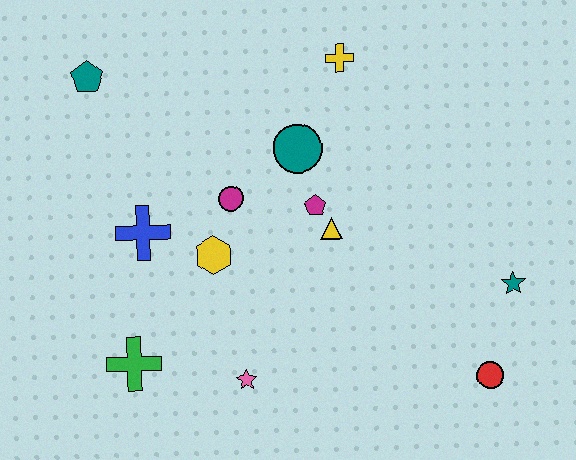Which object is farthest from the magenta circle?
The red circle is farthest from the magenta circle.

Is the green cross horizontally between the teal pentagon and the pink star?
Yes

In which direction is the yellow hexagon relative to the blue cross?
The yellow hexagon is to the right of the blue cross.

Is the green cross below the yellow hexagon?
Yes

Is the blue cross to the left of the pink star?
Yes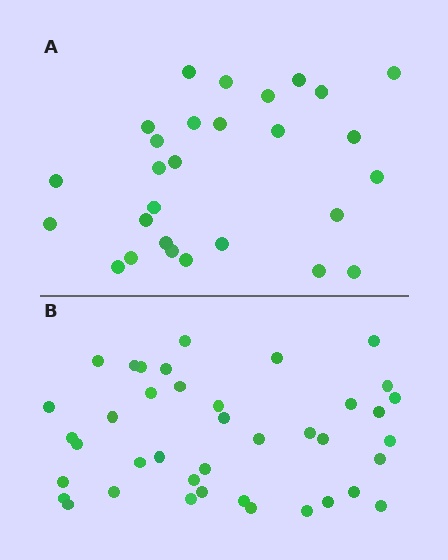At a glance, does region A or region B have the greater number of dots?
Region B (the bottom region) has more dots.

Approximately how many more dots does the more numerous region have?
Region B has roughly 12 or so more dots than region A.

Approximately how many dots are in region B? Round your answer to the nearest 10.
About 40 dots.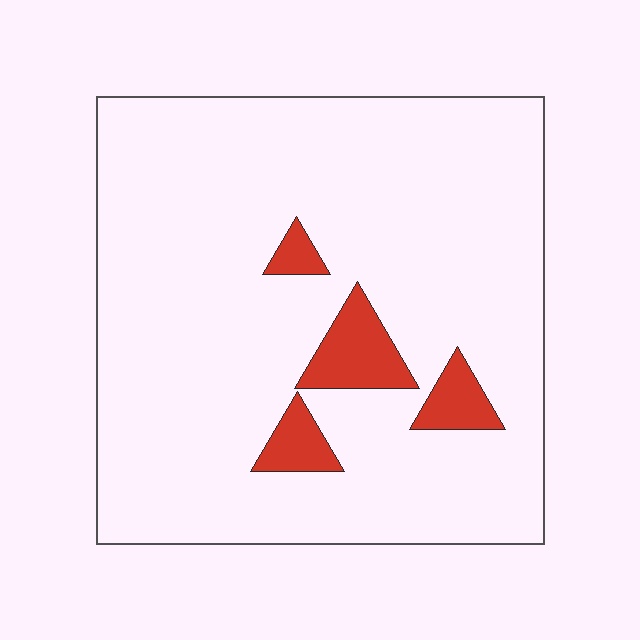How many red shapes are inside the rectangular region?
4.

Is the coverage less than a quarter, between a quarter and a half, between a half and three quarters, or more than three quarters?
Less than a quarter.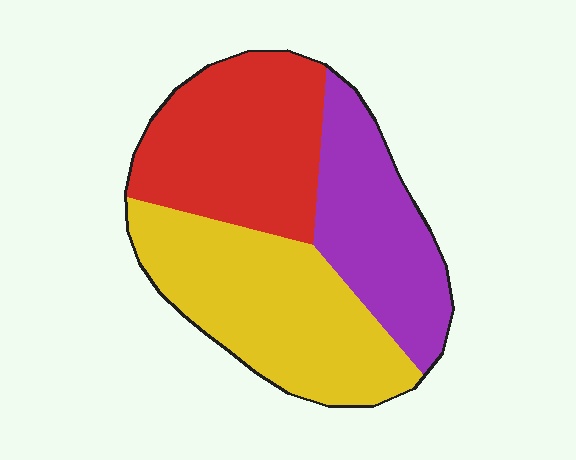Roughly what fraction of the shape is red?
Red takes up between a quarter and a half of the shape.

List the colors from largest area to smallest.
From largest to smallest: yellow, red, purple.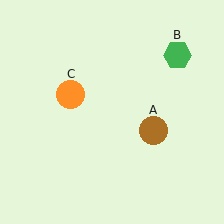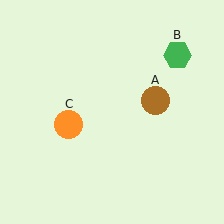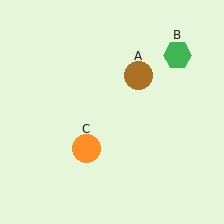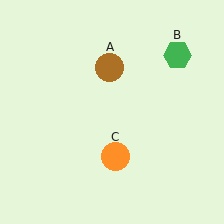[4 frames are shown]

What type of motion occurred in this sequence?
The brown circle (object A), orange circle (object C) rotated counterclockwise around the center of the scene.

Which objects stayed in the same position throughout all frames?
Green hexagon (object B) remained stationary.